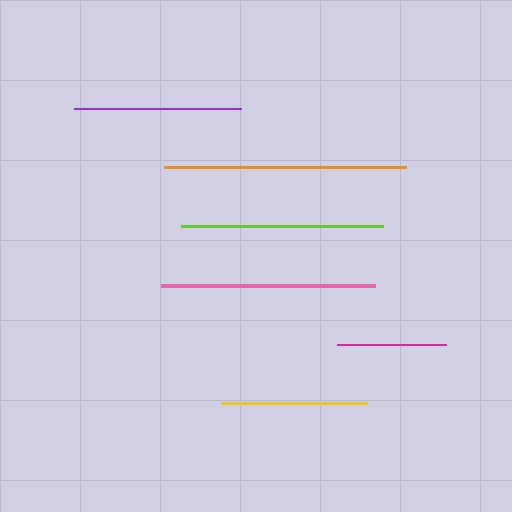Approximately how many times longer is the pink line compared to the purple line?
The pink line is approximately 1.3 times the length of the purple line.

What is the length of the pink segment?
The pink segment is approximately 213 pixels long.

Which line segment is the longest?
The orange line is the longest at approximately 242 pixels.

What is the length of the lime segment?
The lime segment is approximately 202 pixels long.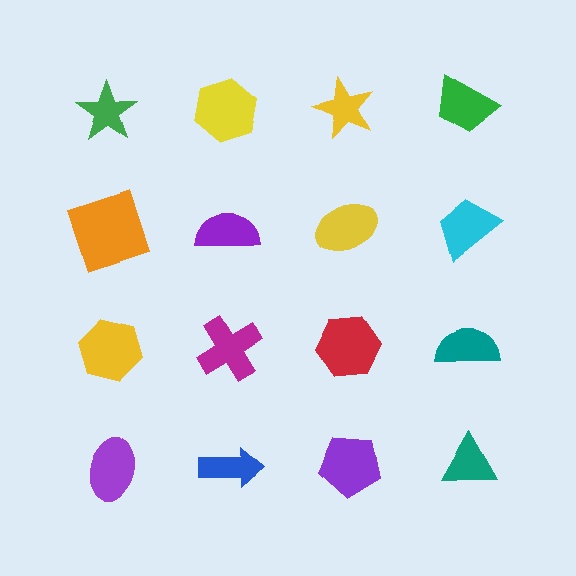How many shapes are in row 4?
4 shapes.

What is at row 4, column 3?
A purple pentagon.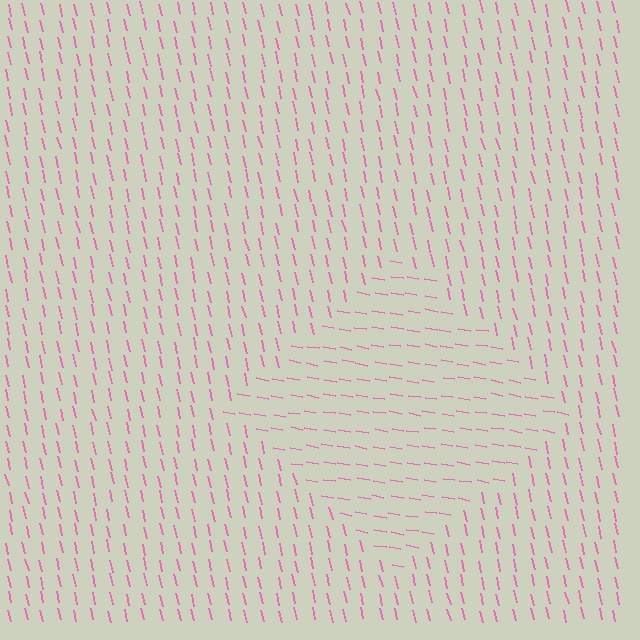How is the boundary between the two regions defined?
The boundary is defined purely by a change in line orientation (approximately 67 degrees difference). All lines are the same color and thickness.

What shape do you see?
I see a diamond.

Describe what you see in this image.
The image is filled with small pink line segments. A diamond region in the image has lines oriented differently from the surrounding lines, creating a visible texture boundary.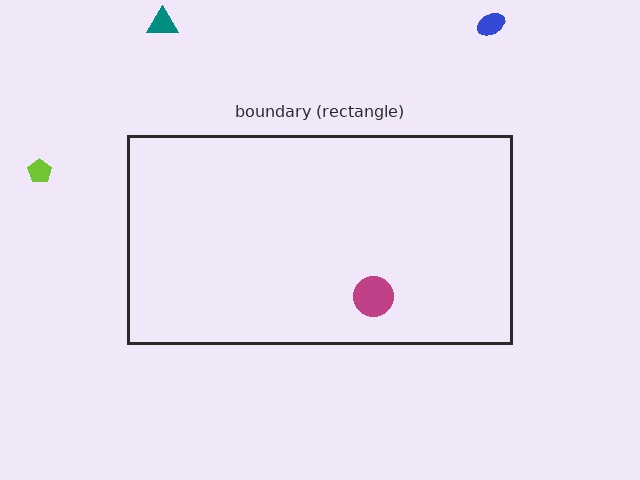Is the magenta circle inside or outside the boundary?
Inside.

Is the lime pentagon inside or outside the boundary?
Outside.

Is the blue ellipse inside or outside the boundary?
Outside.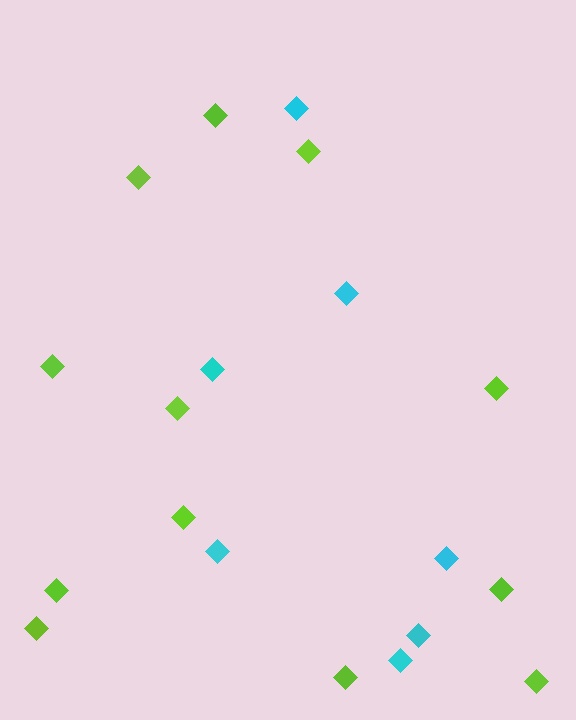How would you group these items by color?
There are 2 groups: one group of lime diamonds (12) and one group of cyan diamonds (7).